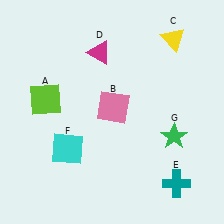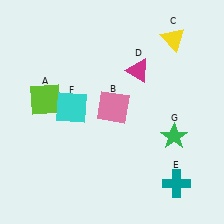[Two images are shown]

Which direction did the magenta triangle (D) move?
The magenta triangle (D) moved right.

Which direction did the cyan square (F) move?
The cyan square (F) moved up.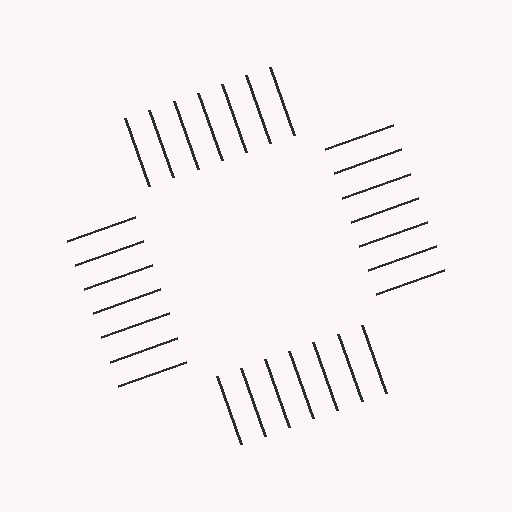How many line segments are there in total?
28 — 7 along each of the 4 edges.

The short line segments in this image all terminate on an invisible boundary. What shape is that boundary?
An illusory square — the line segments terminate on its edges but no continuous stroke is drawn.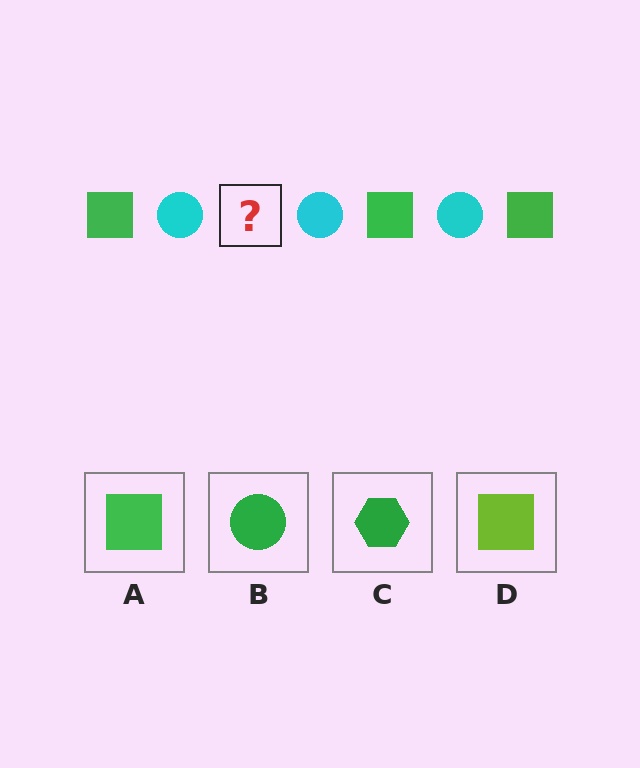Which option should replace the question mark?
Option A.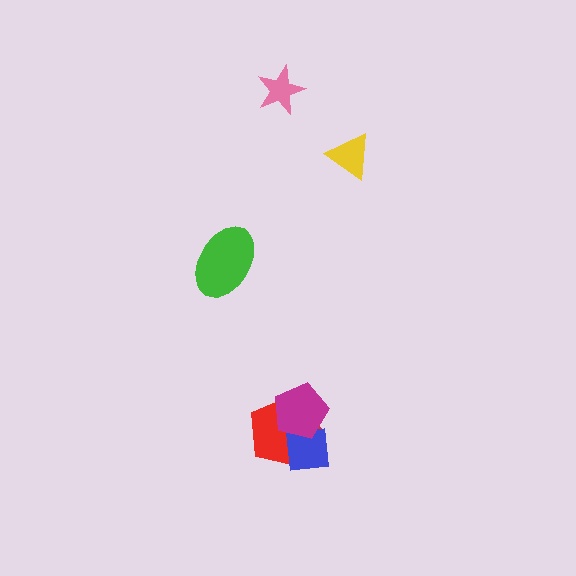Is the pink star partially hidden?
No, no other shape covers it.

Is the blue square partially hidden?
Yes, it is partially covered by another shape.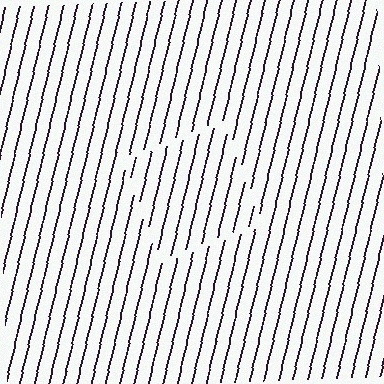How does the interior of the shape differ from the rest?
The interior of the shape contains the same grating, shifted by half a period — the contour is defined by the phase discontinuity where line-ends from the inner and outer gratings abut.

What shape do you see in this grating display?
An illusory square. The interior of the shape contains the same grating, shifted by half a period — the contour is defined by the phase discontinuity where line-ends from the inner and outer gratings abut.